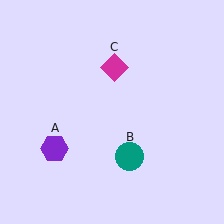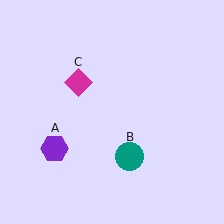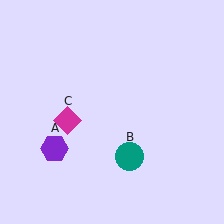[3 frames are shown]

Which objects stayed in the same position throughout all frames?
Purple hexagon (object A) and teal circle (object B) remained stationary.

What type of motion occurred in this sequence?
The magenta diamond (object C) rotated counterclockwise around the center of the scene.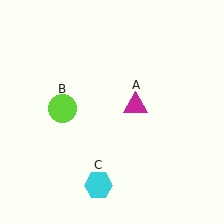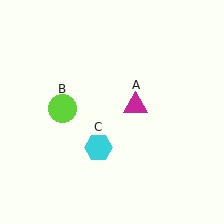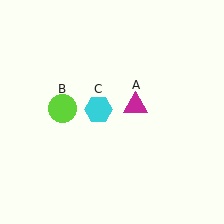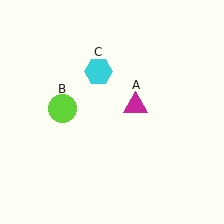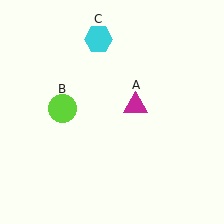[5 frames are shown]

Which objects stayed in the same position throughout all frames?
Magenta triangle (object A) and lime circle (object B) remained stationary.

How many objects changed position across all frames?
1 object changed position: cyan hexagon (object C).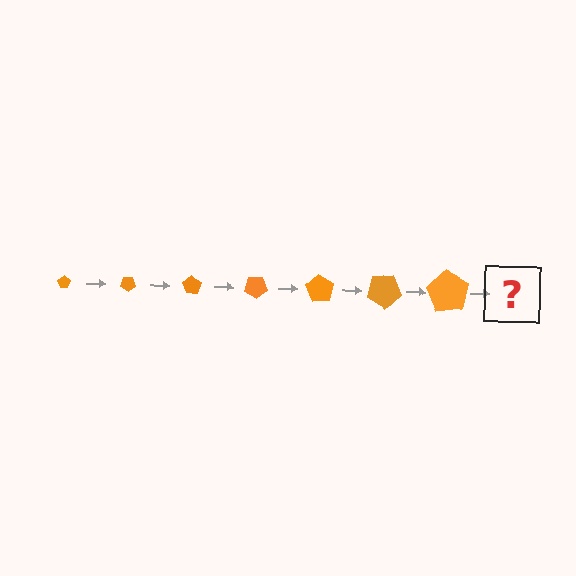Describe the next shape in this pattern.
It should be a pentagon, larger than the previous one and rotated 245 degrees from the start.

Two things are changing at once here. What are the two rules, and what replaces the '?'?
The two rules are that the pentagon grows larger each step and it rotates 35 degrees each step. The '?' should be a pentagon, larger than the previous one and rotated 245 degrees from the start.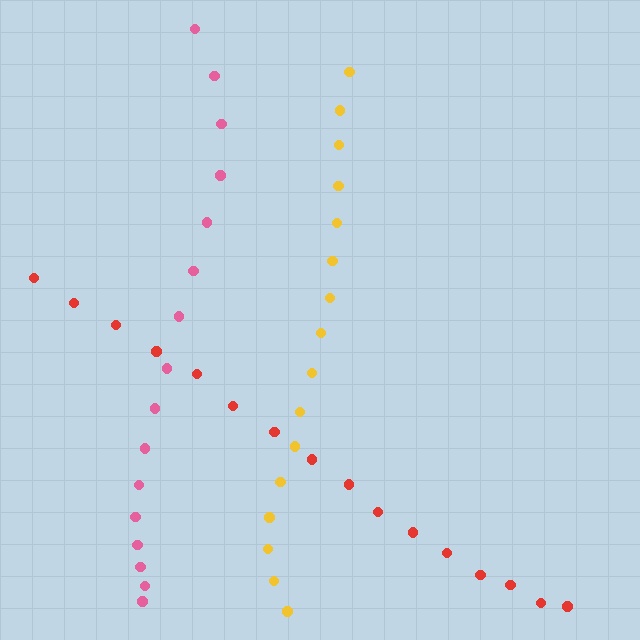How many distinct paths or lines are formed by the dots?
There are 3 distinct paths.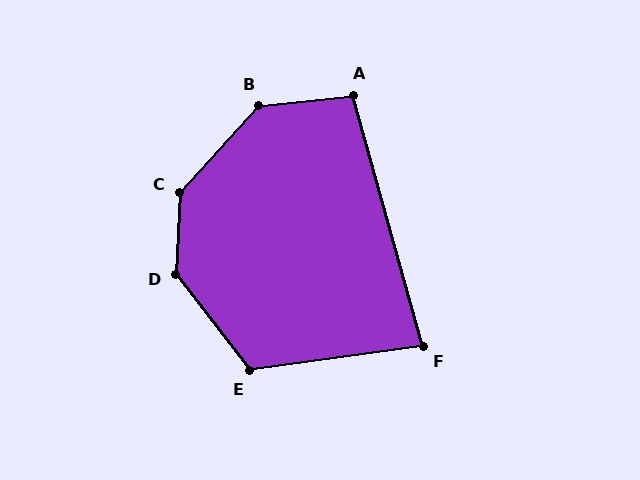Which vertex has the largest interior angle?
C, at approximately 141 degrees.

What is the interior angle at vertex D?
Approximately 140 degrees (obtuse).